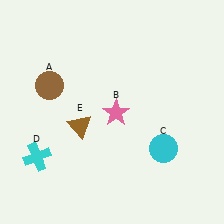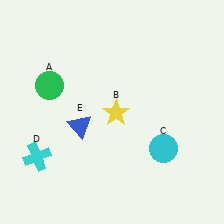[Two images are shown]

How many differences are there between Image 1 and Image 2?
There are 3 differences between the two images.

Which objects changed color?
A changed from brown to green. B changed from pink to yellow. E changed from brown to blue.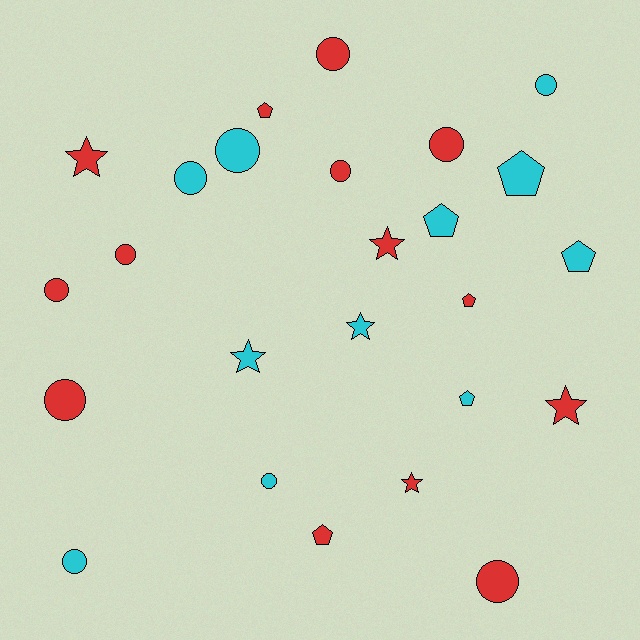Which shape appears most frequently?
Circle, with 12 objects.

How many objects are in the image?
There are 25 objects.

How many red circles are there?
There are 7 red circles.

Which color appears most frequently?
Red, with 14 objects.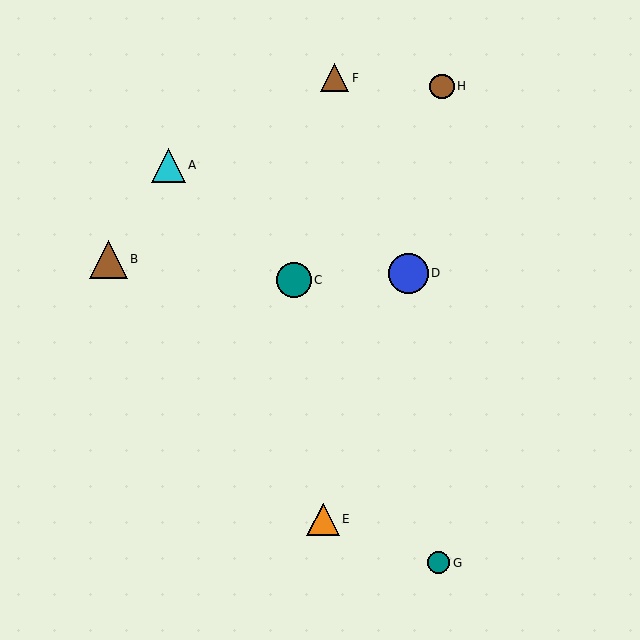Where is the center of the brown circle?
The center of the brown circle is at (442, 86).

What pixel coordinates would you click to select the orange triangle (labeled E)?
Click at (323, 519) to select the orange triangle E.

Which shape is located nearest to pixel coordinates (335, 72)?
The brown triangle (labeled F) at (335, 78) is nearest to that location.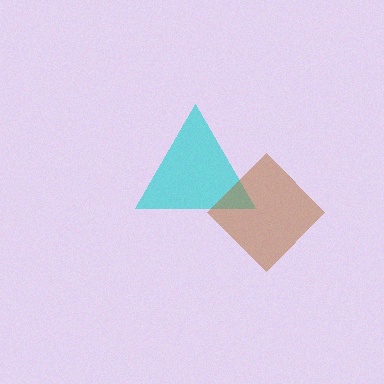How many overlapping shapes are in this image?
There are 2 overlapping shapes in the image.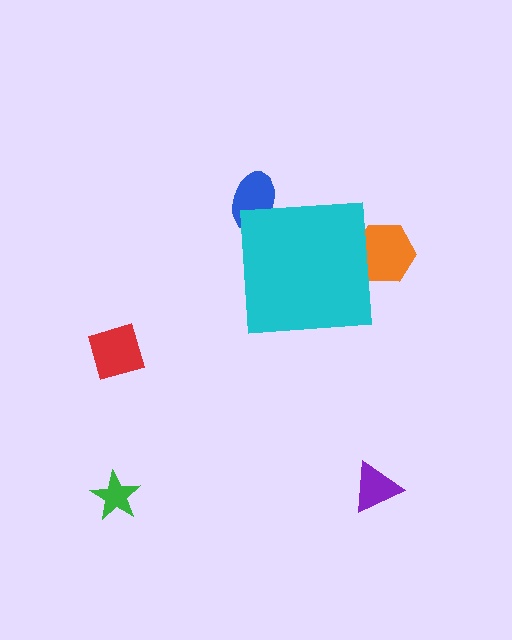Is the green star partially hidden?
No, the green star is fully visible.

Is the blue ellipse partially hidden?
Yes, the blue ellipse is partially hidden behind the cyan square.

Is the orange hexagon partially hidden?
Yes, the orange hexagon is partially hidden behind the cyan square.